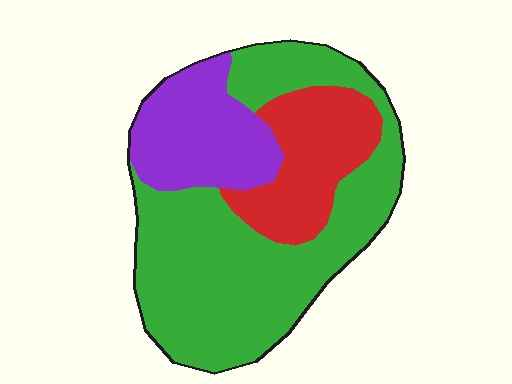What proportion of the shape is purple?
Purple takes up about one fifth (1/5) of the shape.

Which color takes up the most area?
Green, at roughly 60%.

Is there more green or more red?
Green.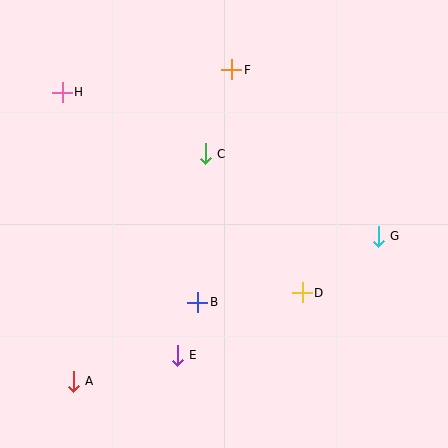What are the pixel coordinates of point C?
Point C is at (205, 154).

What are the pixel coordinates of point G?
Point G is at (378, 236).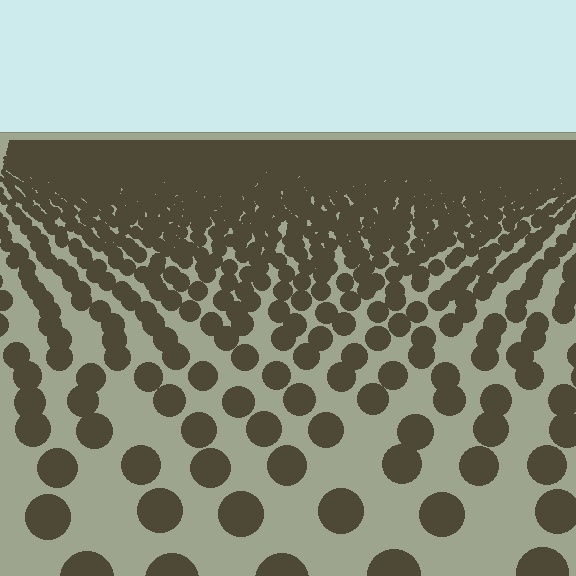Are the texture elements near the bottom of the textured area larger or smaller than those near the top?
Larger. Near the bottom, elements are closer to the viewer and appear at a bigger on-screen size.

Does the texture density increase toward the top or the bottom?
Density increases toward the top.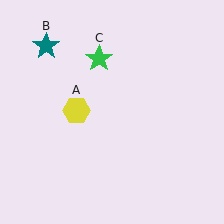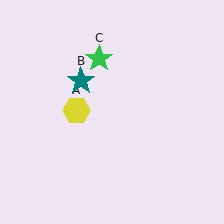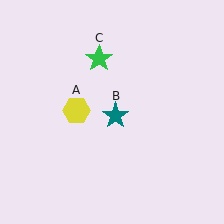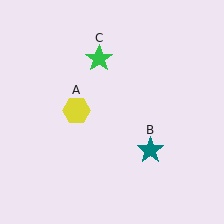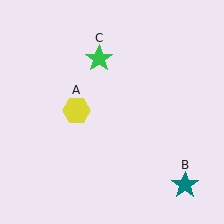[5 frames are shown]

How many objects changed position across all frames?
1 object changed position: teal star (object B).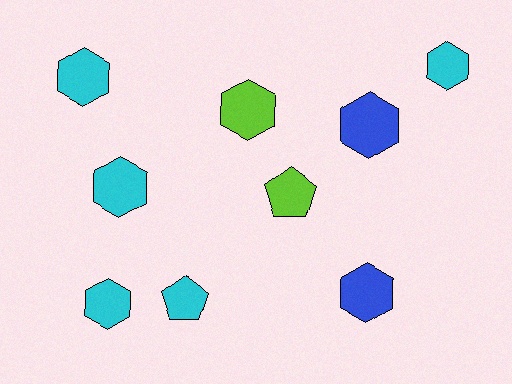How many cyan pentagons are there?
There is 1 cyan pentagon.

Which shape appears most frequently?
Hexagon, with 7 objects.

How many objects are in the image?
There are 9 objects.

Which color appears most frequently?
Cyan, with 5 objects.